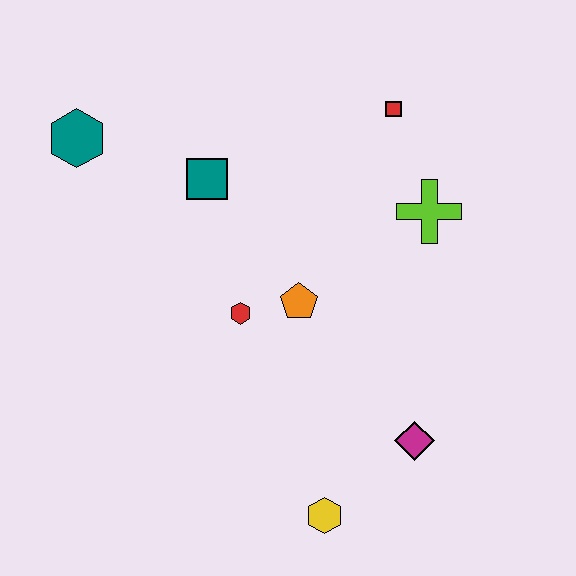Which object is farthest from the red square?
The yellow hexagon is farthest from the red square.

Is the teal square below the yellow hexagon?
No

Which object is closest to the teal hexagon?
The teal square is closest to the teal hexagon.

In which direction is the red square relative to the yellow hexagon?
The red square is above the yellow hexagon.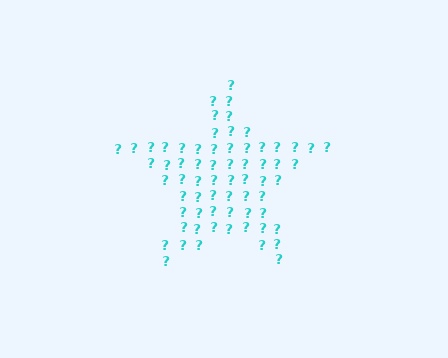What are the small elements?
The small elements are question marks.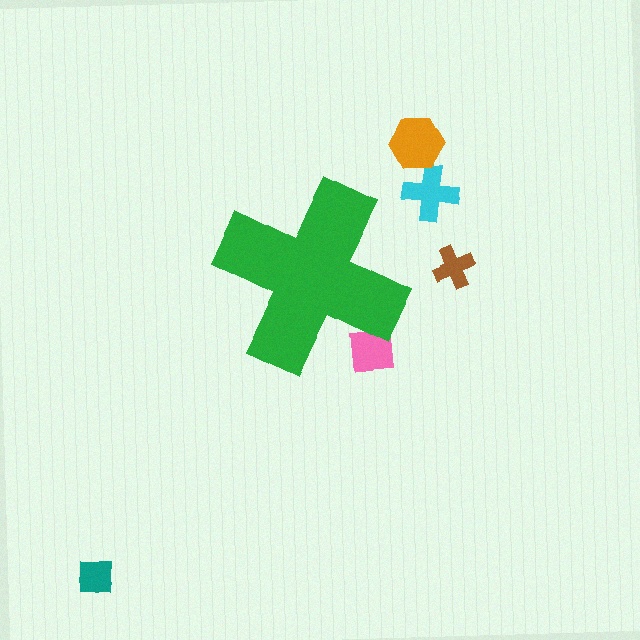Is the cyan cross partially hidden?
No, the cyan cross is fully visible.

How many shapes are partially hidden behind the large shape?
1 shape is partially hidden.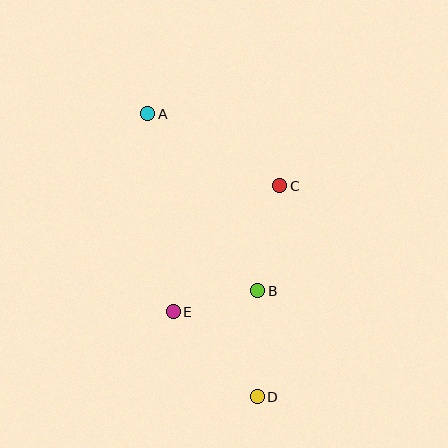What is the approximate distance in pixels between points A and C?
The distance between A and C is approximately 150 pixels.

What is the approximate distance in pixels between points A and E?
The distance between A and E is approximately 200 pixels.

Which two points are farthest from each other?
Points A and D are farthest from each other.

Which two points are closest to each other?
Points B and E are closest to each other.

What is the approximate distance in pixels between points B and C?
The distance between B and C is approximately 107 pixels.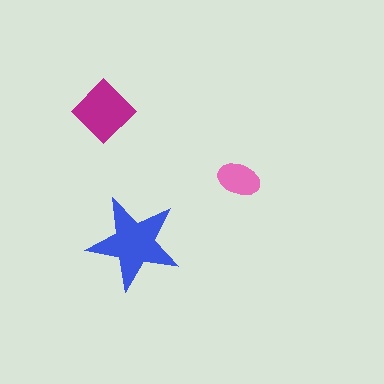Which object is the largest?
The blue star.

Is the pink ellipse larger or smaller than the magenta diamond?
Smaller.